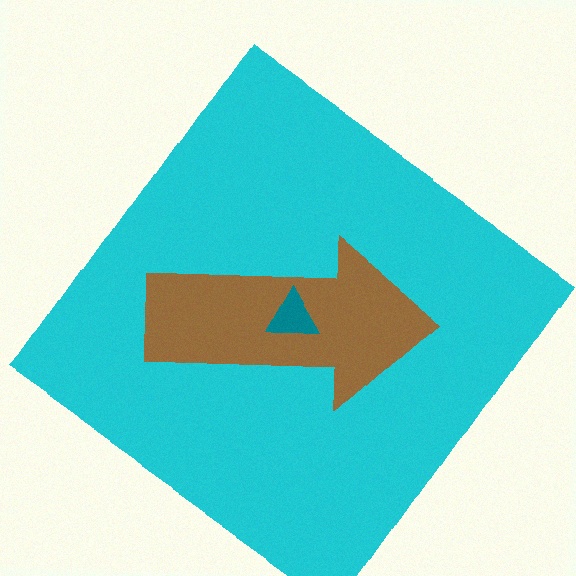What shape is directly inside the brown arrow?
The teal triangle.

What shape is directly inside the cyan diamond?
The brown arrow.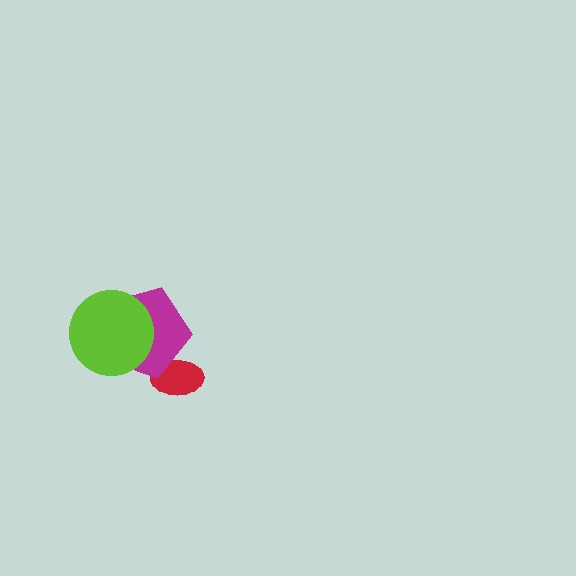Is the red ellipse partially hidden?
Yes, it is partially covered by another shape.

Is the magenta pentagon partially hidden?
Yes, it is partially covered by another shape.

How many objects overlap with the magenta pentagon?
2 objects overlap with the magenta pentagon.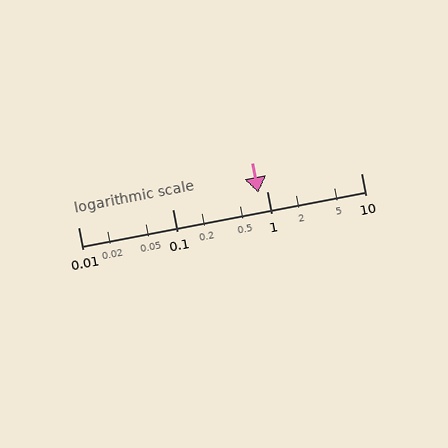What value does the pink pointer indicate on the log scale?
The pointer indicates approximately 0.82.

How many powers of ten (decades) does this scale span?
The scale spans 3 decades, from 0.01 to 10.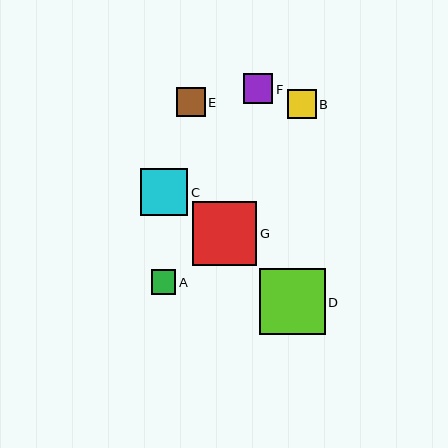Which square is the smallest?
Square A is the smallest with a size of approximately 24 pixels.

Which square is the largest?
Square D is the largest with a size of approximately 66 pixels.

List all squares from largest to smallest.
From largest to smallest: D, G, C, F, B, E, A.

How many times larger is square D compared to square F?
Square D is approximately 2.3 times the size of square F.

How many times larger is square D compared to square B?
Square D is approximately 2.3 times the size of square B.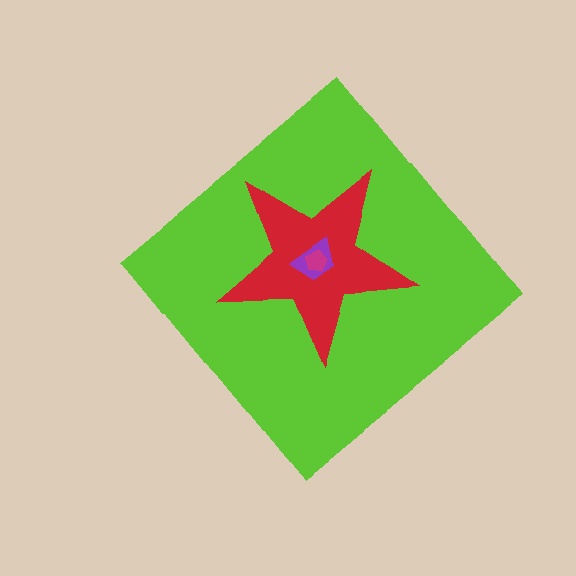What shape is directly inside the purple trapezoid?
The magenta pentagon.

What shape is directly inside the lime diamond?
The red star.